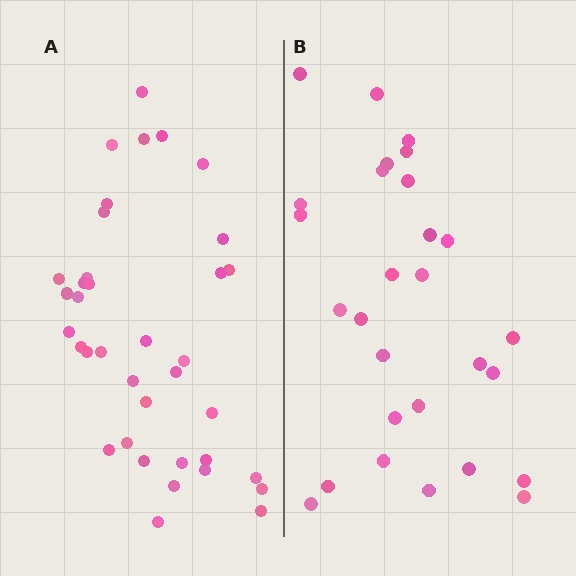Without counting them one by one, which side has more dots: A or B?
Region A (the left region) has more dots.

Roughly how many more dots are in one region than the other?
Region A has roughly 8 or so more dots than region B.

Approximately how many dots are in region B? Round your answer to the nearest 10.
About 30 dots. (The exact count is 28, which rounds to 30.)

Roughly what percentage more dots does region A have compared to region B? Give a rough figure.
About 30% more.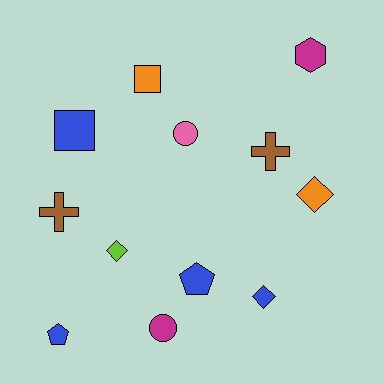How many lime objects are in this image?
There is 1 lime object.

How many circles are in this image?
There are 2 circles.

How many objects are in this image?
There are 12 objects.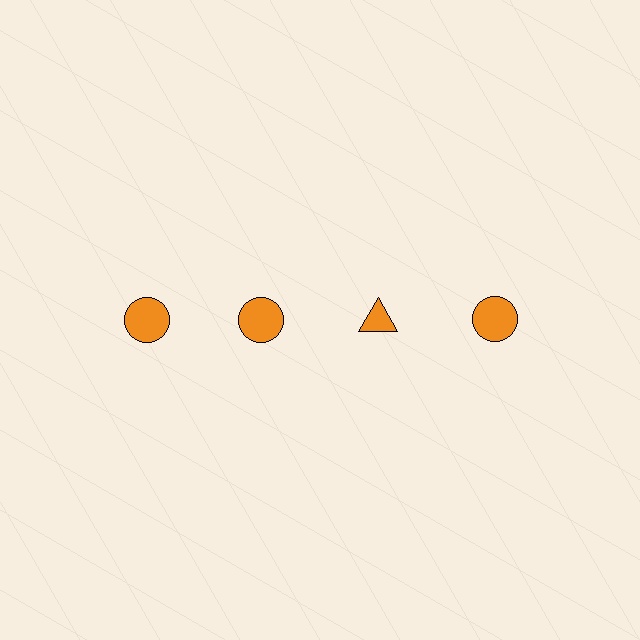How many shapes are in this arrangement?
There are 4 shapes arranged in a grid pattern.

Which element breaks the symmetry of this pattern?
The orange triangle in the top row, center column breaks the symmetry. All other shapes are orange circles.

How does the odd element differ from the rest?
It has a different shape: triangle instead of circle.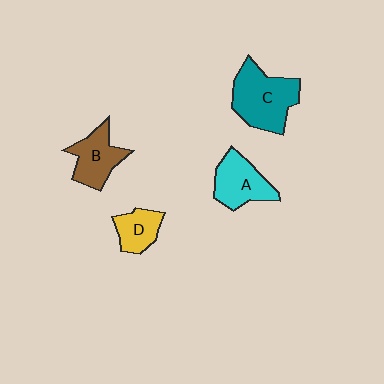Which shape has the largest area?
Shape C (teal).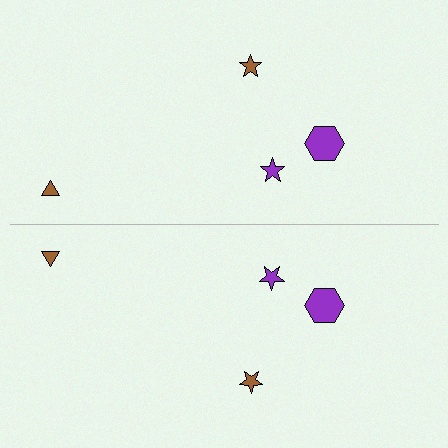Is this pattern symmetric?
Yes, this pattern has bilateral (reflection) symmetry.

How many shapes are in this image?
There are 8 shapes in this image.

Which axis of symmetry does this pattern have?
The pattern has a horizontal axis of symmetry running through the center of the image.